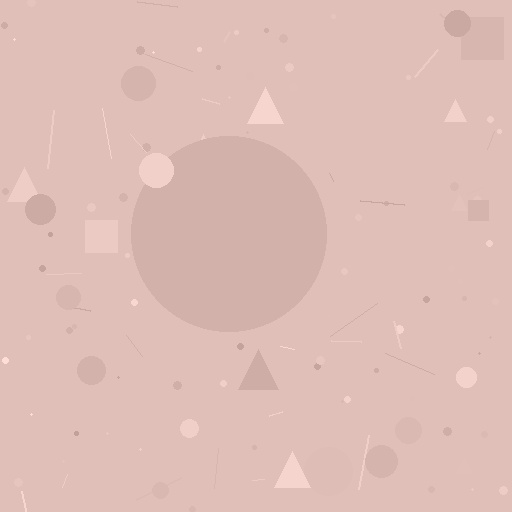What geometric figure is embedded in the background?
A circle is embedded in the background.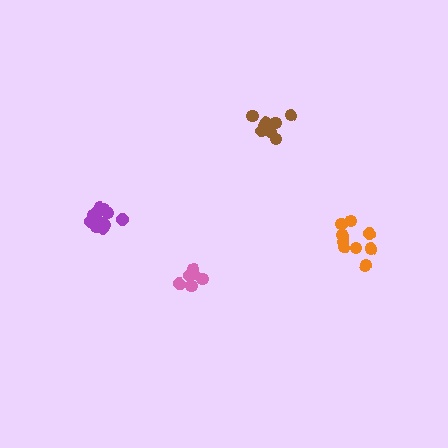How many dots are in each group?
Group 1: 10 dots, Group 2: 11 dots, Group 3: 6 dots, Group 4: 9 dots (36 total).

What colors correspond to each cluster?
The clusters are colored: brown, purple, pink, orange.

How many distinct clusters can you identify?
There are 4 distinct clusters.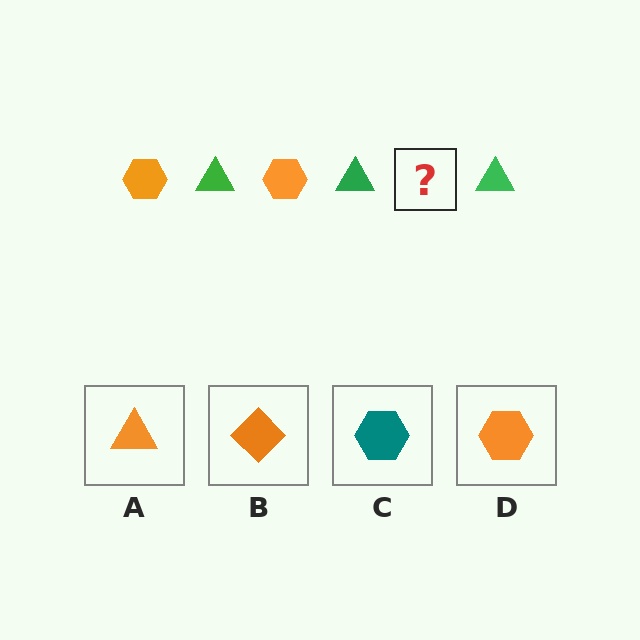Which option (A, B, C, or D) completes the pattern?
D.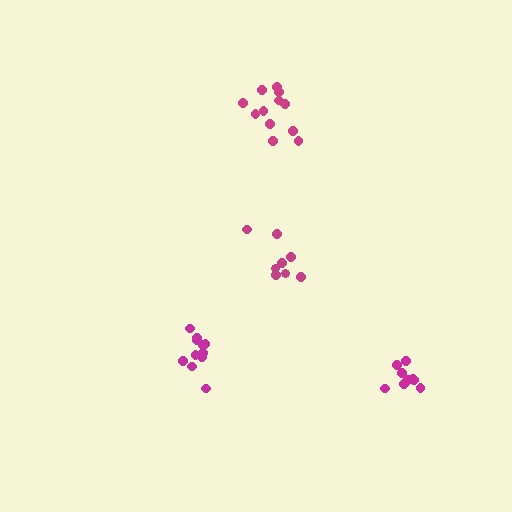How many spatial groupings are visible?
There are 4 spatial groupings.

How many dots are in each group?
Group 1: 8 dots, Group 2: 9 dots, Group 3: 11 dots, Group 4: 12 dots (40 total).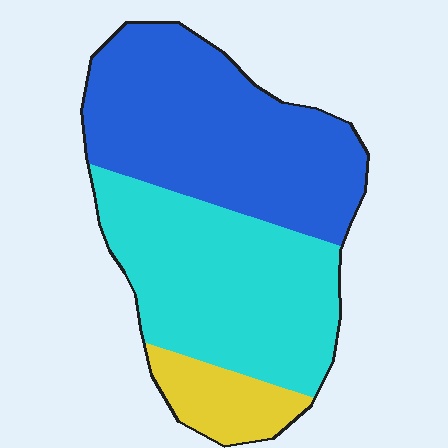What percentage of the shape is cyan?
Cyan takes up between a third and a half of the shape.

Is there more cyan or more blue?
Blue.